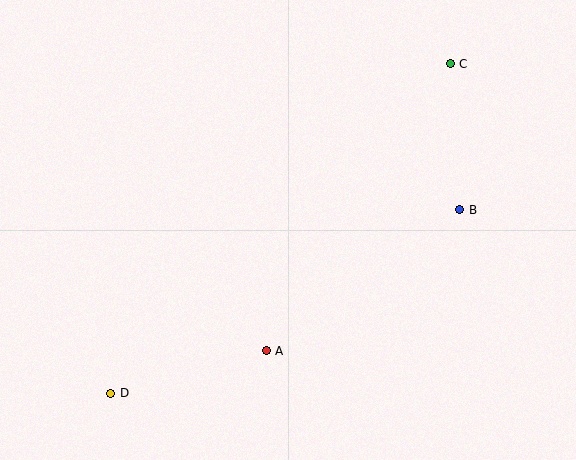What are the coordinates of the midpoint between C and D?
The midpoint between C and D is at (281, 228).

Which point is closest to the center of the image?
Point A at (266, 351) is closest to the center.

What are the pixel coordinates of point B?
Point B is at (460, 210).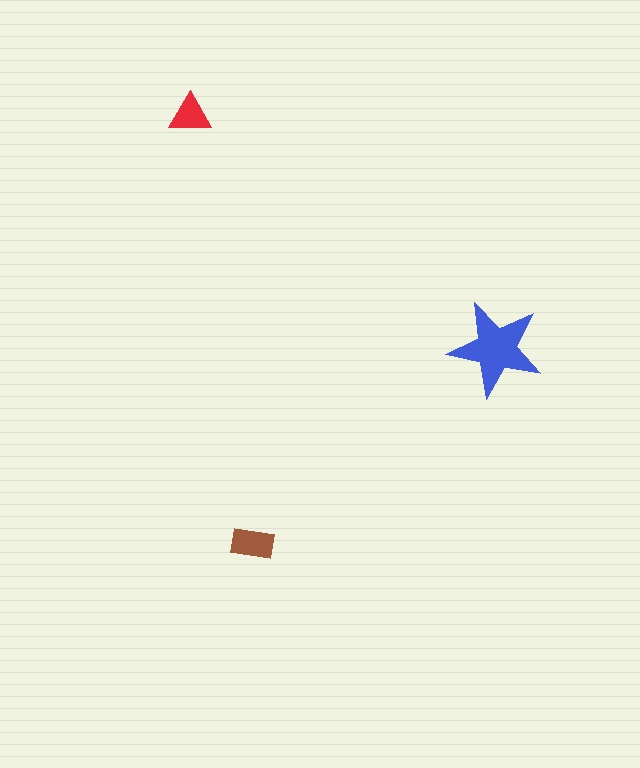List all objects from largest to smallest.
The blue star, the brown rectangle, the red triangle.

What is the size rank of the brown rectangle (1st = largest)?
2nd.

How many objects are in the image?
There are 3 objects in the image.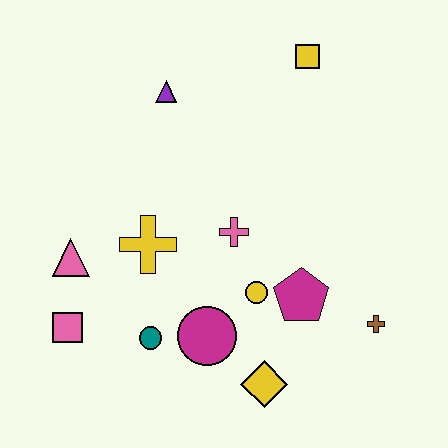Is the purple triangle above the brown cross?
Yes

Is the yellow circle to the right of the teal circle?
Yes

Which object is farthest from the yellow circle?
The yellow square is farthest from the yellow circle.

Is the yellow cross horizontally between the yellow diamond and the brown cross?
No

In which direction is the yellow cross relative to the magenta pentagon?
The yellow cross is to the left of the magenta pentagon.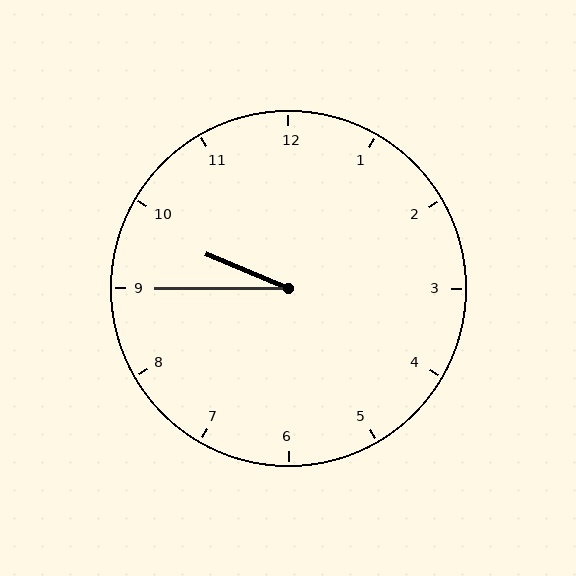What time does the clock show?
9:45.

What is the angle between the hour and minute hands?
Approximately 22 degrees.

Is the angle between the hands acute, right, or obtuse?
It is acute.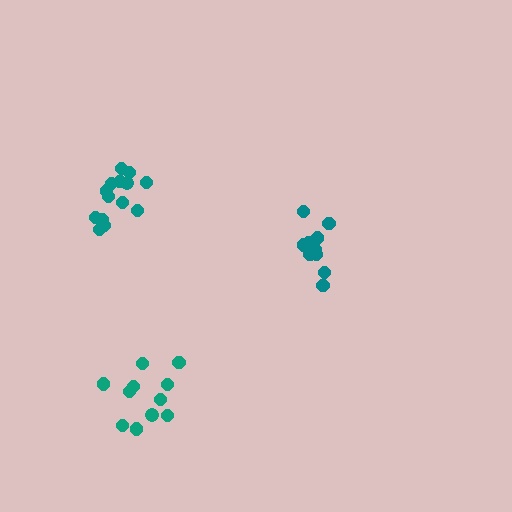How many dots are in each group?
Group 1: 11 dots, Group 2: 14 dots, Group 3: 11 dots (36 total).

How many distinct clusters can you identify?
There are 3 distinct clusters.